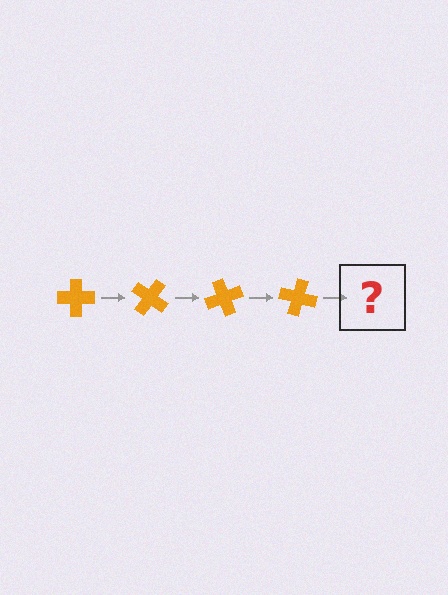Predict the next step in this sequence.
The next step is an orange cross rotated 140 degrees.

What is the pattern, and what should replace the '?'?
The pattern is that the cross rotates 35 degrees each step. The '?' should be an orange cross rotated 140 degrees.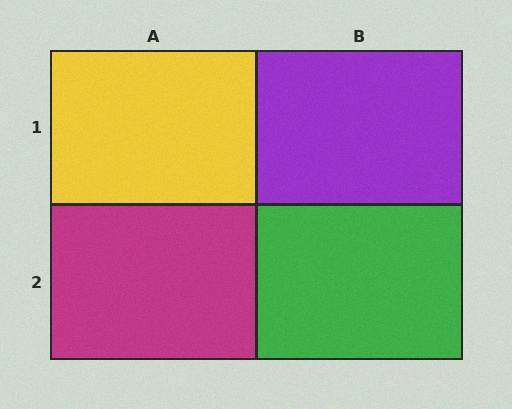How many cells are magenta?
1 cell is magenta.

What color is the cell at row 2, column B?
Green.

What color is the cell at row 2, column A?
Magenta.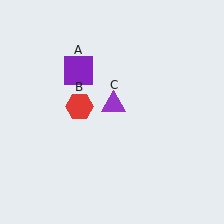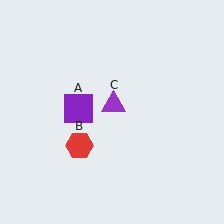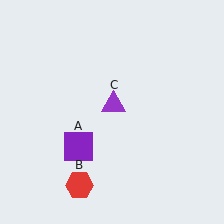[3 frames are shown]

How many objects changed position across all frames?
2 objects changed position: purple square (object A), red hexagon (object B).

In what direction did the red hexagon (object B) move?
The red hexagon (object B) moved down.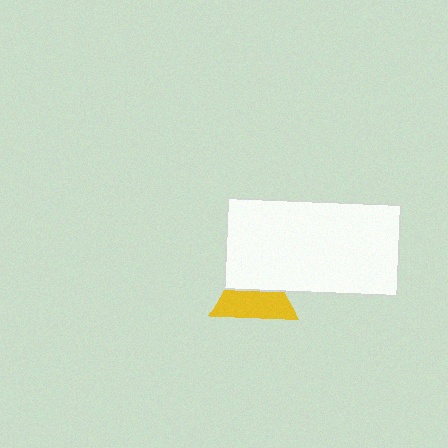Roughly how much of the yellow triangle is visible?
About half of it is visible (roughly 58%).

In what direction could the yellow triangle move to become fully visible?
The yellow triangle could move down. That would shift it out from behind the white rectangle entirely.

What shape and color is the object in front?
The object in front is a white rectangle.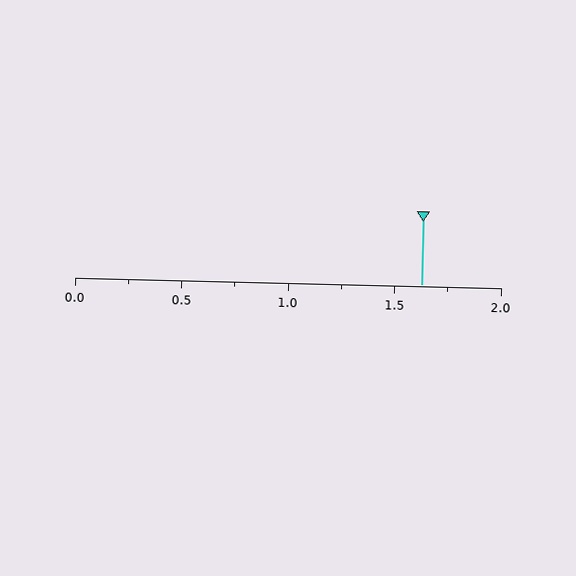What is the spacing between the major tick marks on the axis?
The major ticks are spaced 0.5 apart.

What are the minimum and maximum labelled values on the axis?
The axis runs from 0.0 to 2.0.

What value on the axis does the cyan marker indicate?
The marker indicates approximately 1.62.